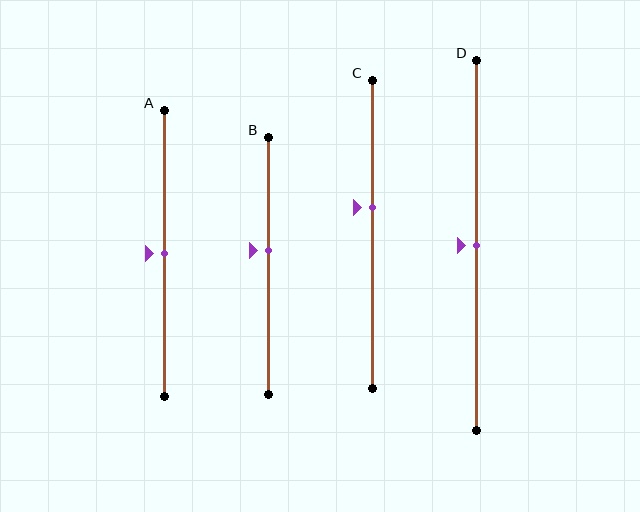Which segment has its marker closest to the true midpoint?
Segment A has its marker closest to the true midpoint.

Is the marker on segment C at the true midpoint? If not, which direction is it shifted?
No, the marker on segment C is shifted upward by about 9% of the segment length.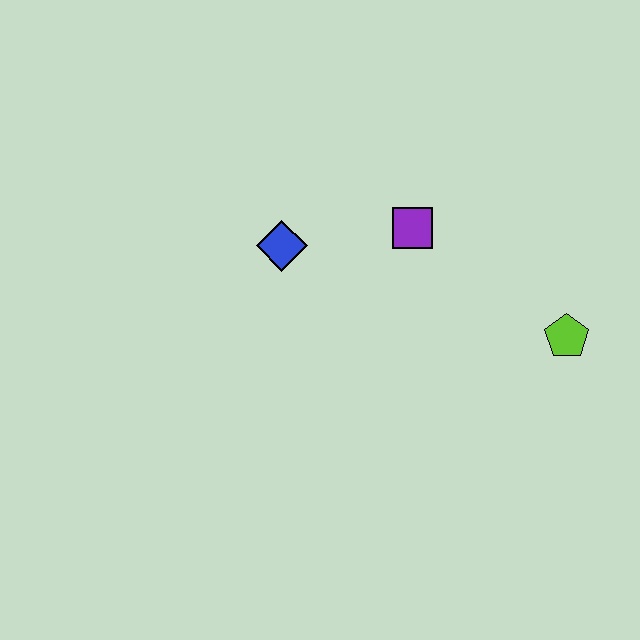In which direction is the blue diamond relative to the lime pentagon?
The blue diamond is to the left of the lime pentagon.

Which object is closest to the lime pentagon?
The purple square is closest to the lime pentagon.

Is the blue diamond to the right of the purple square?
No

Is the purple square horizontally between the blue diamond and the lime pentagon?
Yes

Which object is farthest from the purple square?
The lime pentagon is farthest from the purple square.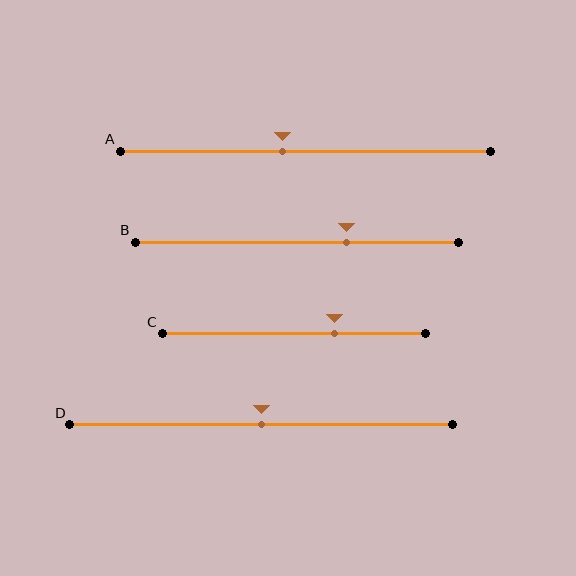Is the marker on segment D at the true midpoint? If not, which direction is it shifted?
Yes, the marker on segment D is at the true midpoint.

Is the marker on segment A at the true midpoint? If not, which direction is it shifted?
No, the marker on segment A is shifted to the left by about 6% of the segment length.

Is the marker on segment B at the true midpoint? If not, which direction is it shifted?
No, the marker on segment B is shifted to the right by about 15% of the segment length.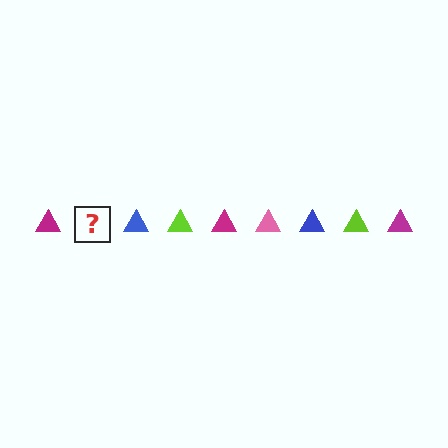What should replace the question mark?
The question mark should be replaced with a pink triangle.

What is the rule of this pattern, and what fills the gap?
The rule is that the pattern cycles through magenta, pink, blue, lime triangles. The gap should be filled with a pink triangle.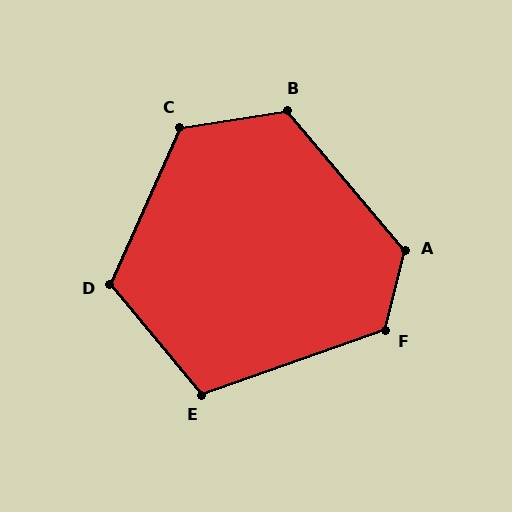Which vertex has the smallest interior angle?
E, at approximately 111 degrees.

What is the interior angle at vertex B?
Approximately 121 degrees (obtuse).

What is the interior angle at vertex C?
Approximately 123 degrees (obtuse).